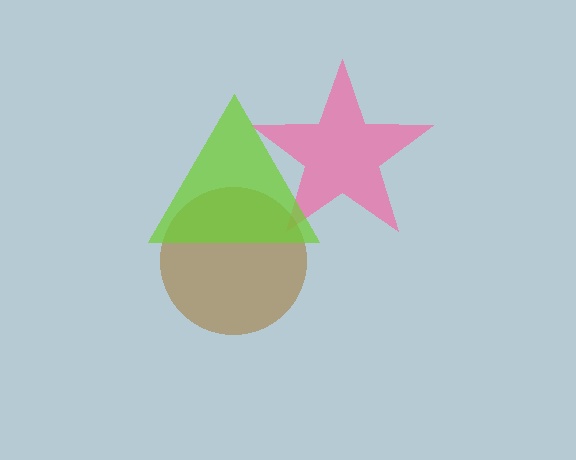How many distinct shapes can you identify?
There are 3 distinct shapes: a pink star, a brown circle, a lime triangle.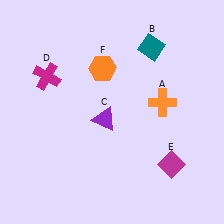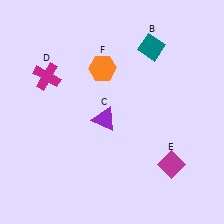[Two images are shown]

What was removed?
The orange cross (A) was removed in Image 2.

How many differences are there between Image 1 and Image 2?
There is 1 difference between the two images.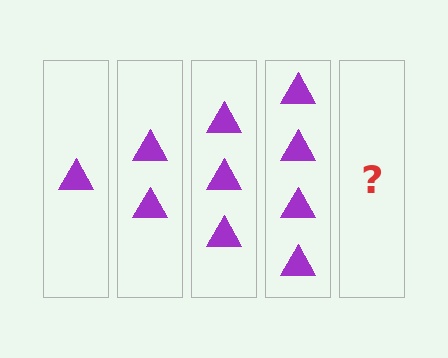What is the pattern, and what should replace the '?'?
The pattern is that each step adds one more triangle. The '?' should be 5 triangles.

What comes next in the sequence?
The next element should be 5 triangles.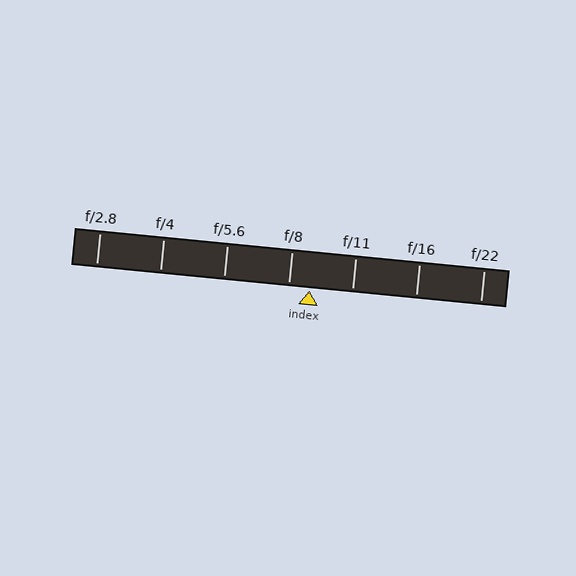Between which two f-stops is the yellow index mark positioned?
The index mark is between f/8 and f/11.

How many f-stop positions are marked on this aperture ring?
There are 7 f-stop positions marked.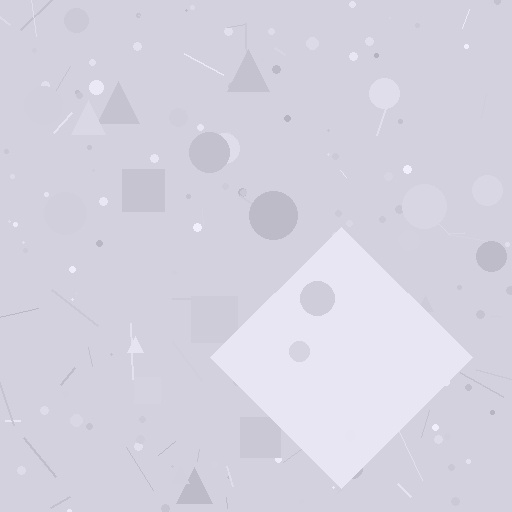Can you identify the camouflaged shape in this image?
The camouflaged shape is a diamond.